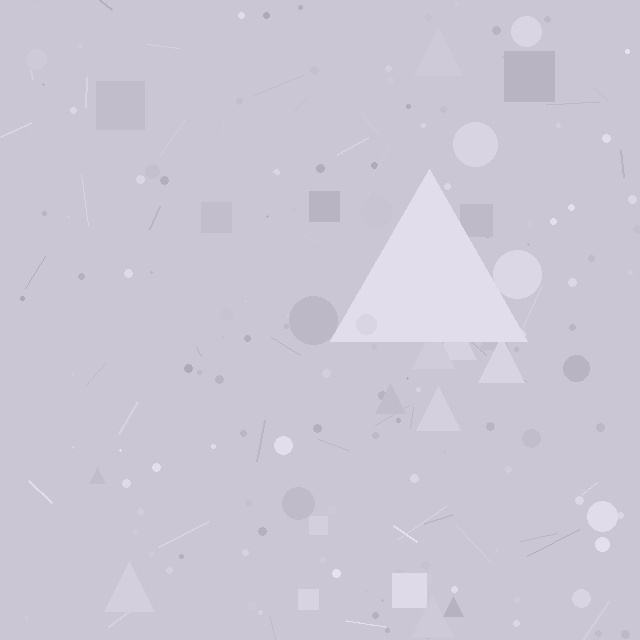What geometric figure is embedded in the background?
A triangle is embedded in the background.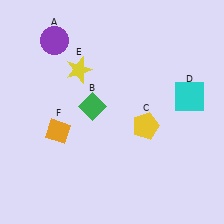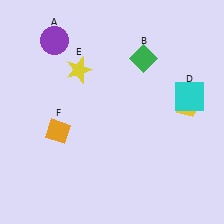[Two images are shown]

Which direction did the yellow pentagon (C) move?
The yellow pentagon (C) moved right.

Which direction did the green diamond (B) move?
The green diamond (B) moved right.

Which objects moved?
The objects that moved are: the green diamond (B), the yellow pentagon (C).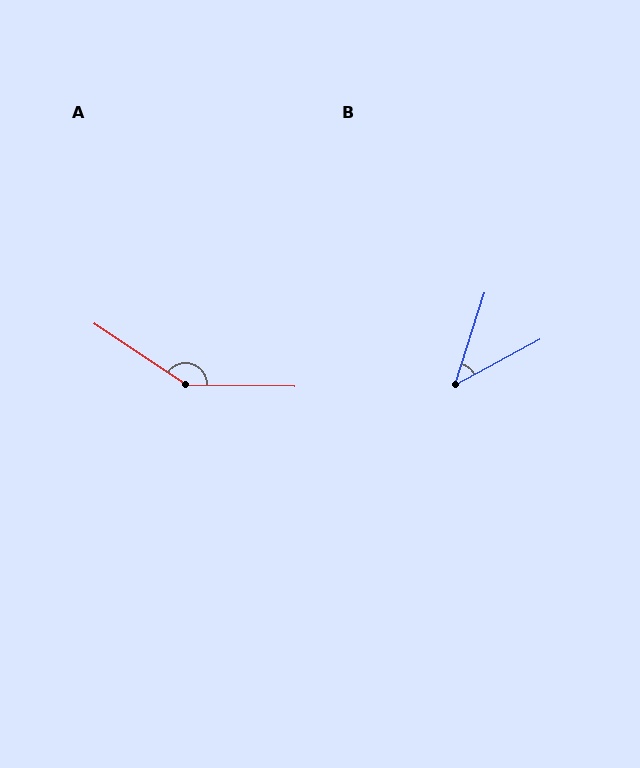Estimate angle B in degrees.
Approximately 43 degrees.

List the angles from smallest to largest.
B (43°), A (147°).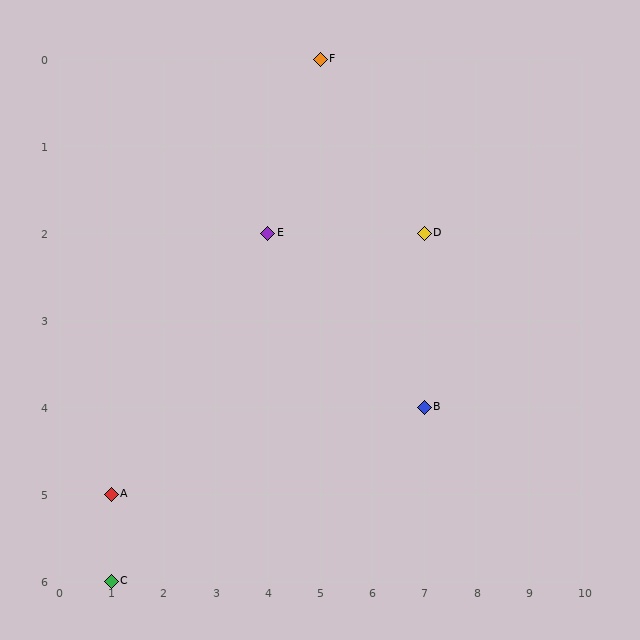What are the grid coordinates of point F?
Point F is at grid coordinates (5, 0).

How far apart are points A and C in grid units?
Points A and C are 1 row apart.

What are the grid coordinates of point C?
Point C is at grid coordinates (1, 6).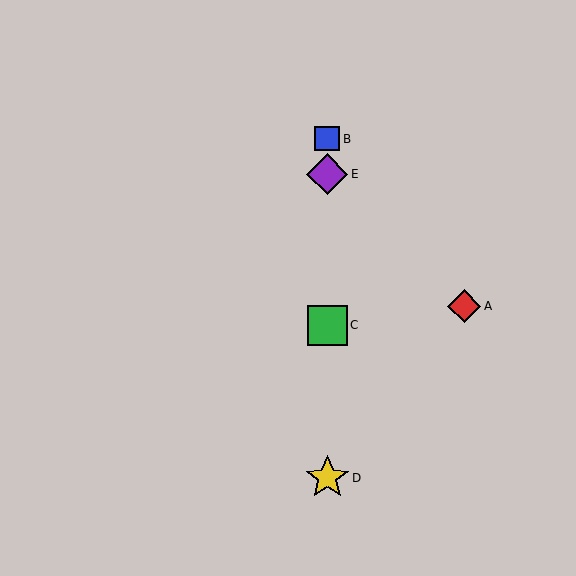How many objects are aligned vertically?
4 objects (B, C, D, E) are aligned vertically.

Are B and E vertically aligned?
Yes, both are at x≈327.